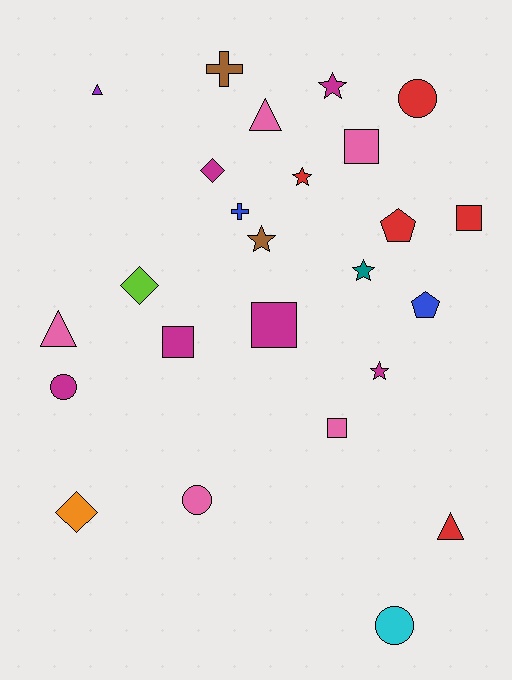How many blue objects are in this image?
There are 2 blue objects.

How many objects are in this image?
There are 25 objects.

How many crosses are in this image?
There are 2 crosses.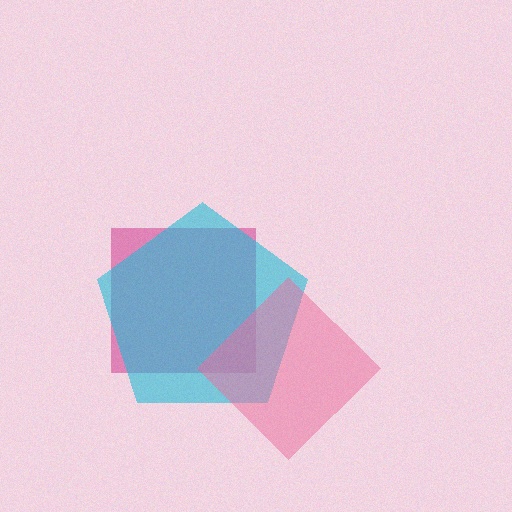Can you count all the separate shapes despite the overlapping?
Yes, there are 3 separate shapes.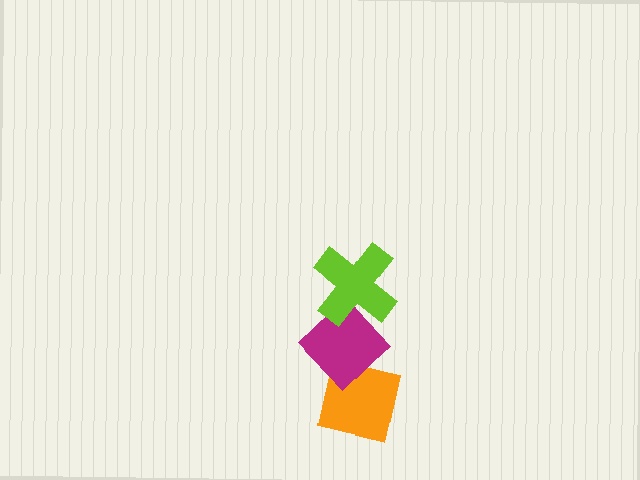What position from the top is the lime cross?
The lime cross is 1st from the top.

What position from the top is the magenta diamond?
The magenta diamond is 2nd from the top.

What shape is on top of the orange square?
The magenta diamond is on top of the orange square.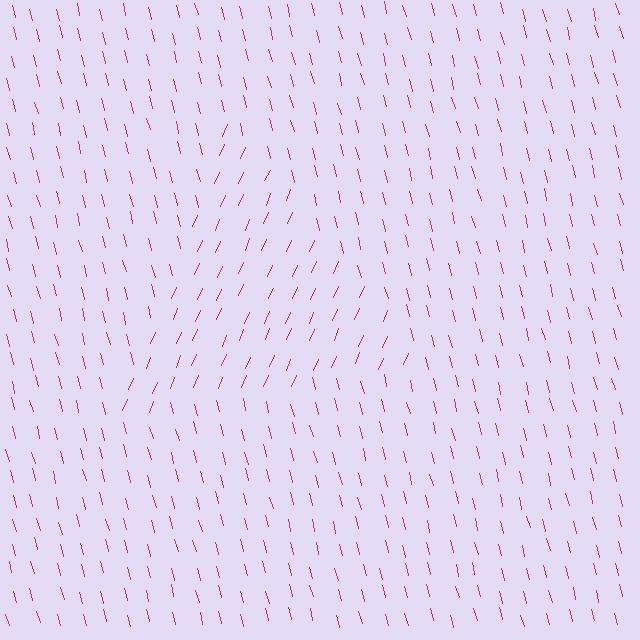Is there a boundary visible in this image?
Yes, there is a texture boundary formed by a change in line orientation.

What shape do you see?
I see a triangle.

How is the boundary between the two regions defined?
The boundary is defined purely by a change in line orientation (approximately 38 degrees difference). All lines are the same color and thickness.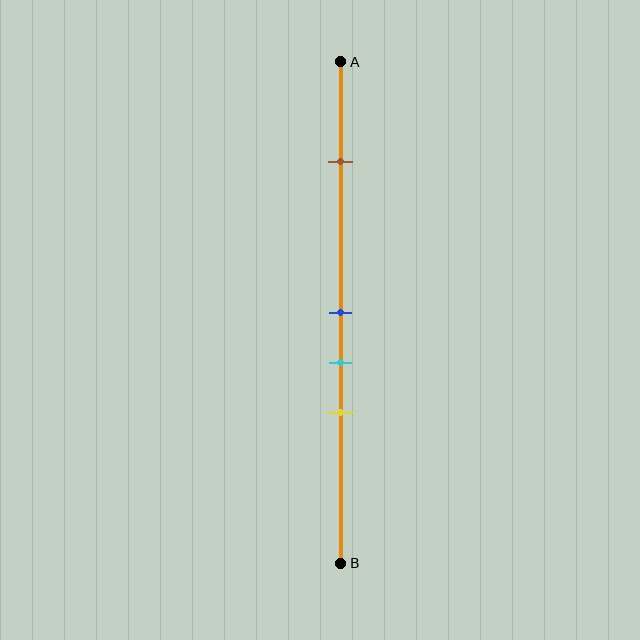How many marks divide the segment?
There are 4 marks dividing the segment.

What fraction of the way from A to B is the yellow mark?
The yellow mark is approximately 70% (0.7) of the way from A to B.